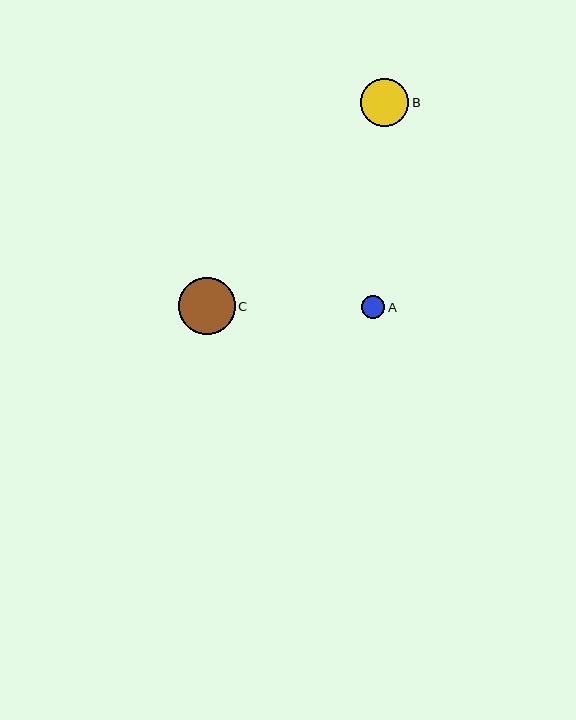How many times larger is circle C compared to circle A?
Circle C is approximately 2.4 times the size of circle A.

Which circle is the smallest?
Circle A is the smallest with a size of approximately 23 pixels.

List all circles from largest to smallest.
From largest to smallest: C, B, A.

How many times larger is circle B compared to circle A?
Circle B is approximately 2.1 times the size of circle A.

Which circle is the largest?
Circle C is the largest with a size of approximately 57 pixels.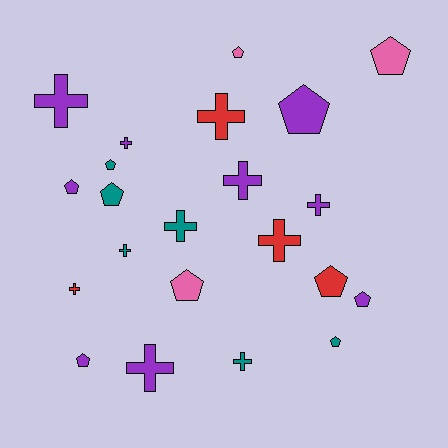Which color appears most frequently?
Purple, with 9 objects.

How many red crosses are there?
There are 3 red crosses.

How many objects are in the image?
There are 22 objects.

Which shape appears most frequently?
Cross, with 11 objects.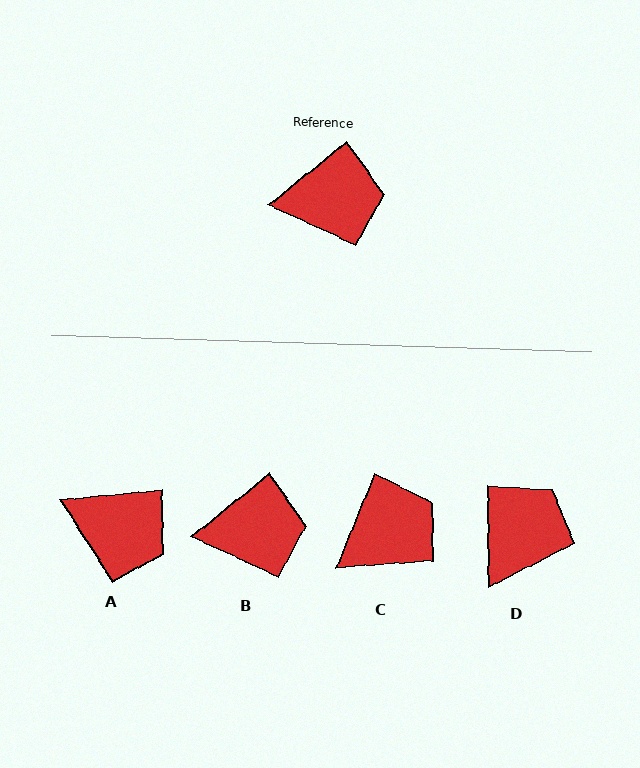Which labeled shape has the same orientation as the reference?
B.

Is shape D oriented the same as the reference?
No, it is off by about 52 degrees.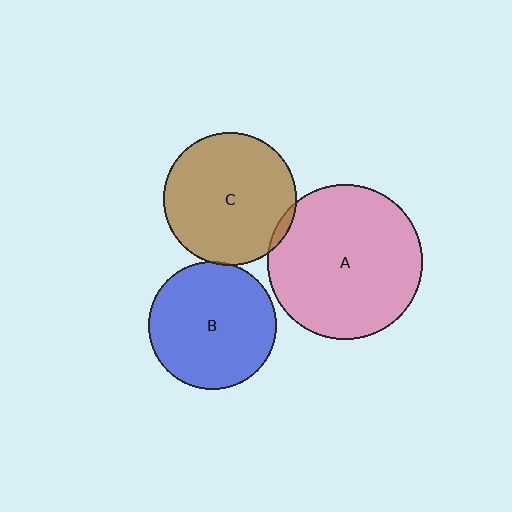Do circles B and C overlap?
Yes.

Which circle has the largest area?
Circle A (pink).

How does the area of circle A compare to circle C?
Approximately 1.4 times.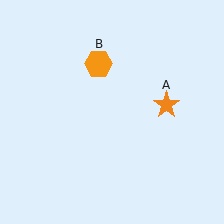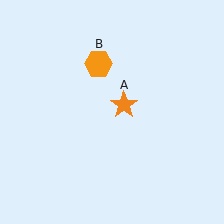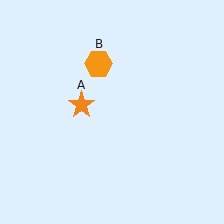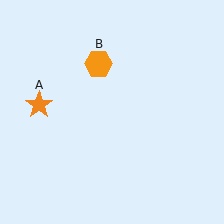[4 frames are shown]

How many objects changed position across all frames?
1 object changed position: orange star (object A).